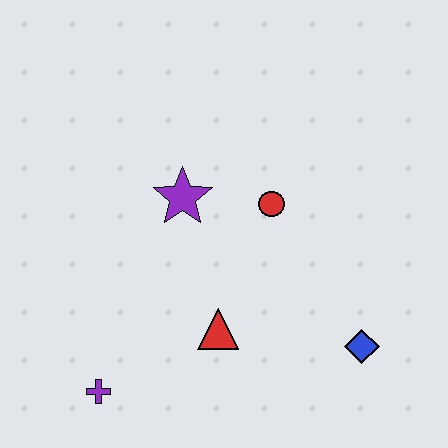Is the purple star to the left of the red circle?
Yes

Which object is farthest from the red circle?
The purple cross is farthest from the red circle.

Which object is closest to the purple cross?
The red triangle is closest to the purple cross.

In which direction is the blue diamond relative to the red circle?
The blue diamond is below the red circle.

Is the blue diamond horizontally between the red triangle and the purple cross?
No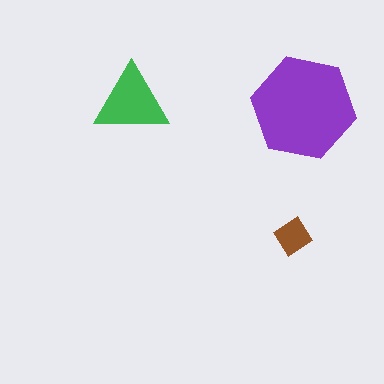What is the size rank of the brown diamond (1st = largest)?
3rd.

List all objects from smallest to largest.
The brown diamond, the green triangle, the purple hexagon.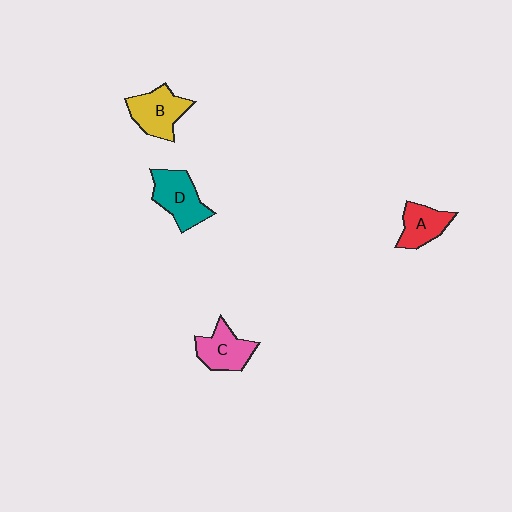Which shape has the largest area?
Shape D (teal).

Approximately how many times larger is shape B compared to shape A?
Approximately 1.3 times.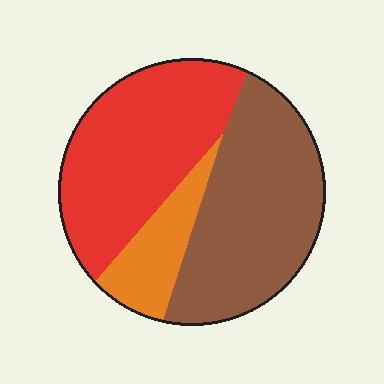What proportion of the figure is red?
Red covers roughly 40% of the figure.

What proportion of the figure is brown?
Brown covers 44% of the figure.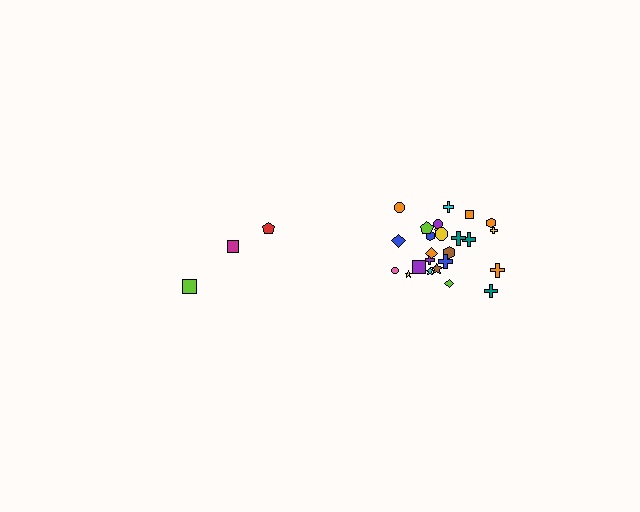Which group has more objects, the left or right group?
The right group.